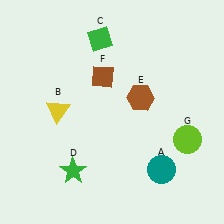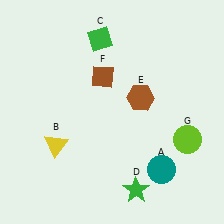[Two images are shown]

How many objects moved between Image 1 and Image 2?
2 objects moved between the two images.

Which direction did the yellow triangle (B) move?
The yellow triangle (B) moved down.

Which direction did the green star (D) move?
The green star (D) moved right.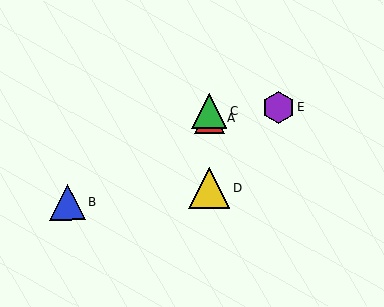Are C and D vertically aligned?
Yes, both are at x≈209.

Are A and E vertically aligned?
No, A is at x≈209 and E is at x≈278.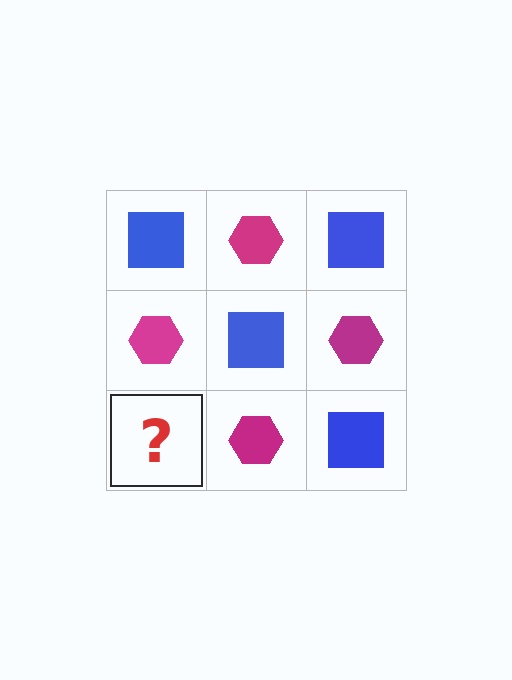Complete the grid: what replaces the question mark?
The question mark should be replaced with a blue square.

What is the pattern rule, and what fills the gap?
The rule is that it alternates blue square and magenta hexagon in a checkerboard pattern. The gap should be filled with a blue square.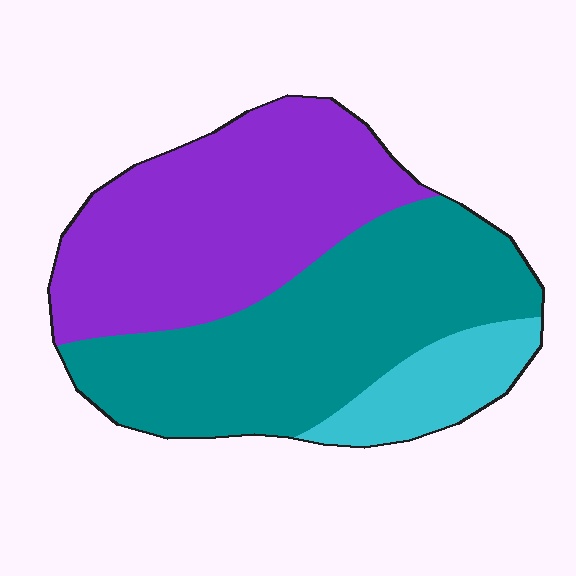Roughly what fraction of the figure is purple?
Purple covers roughly 45% of the figure.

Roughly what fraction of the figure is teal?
Teal covers roughly 45% of the figure.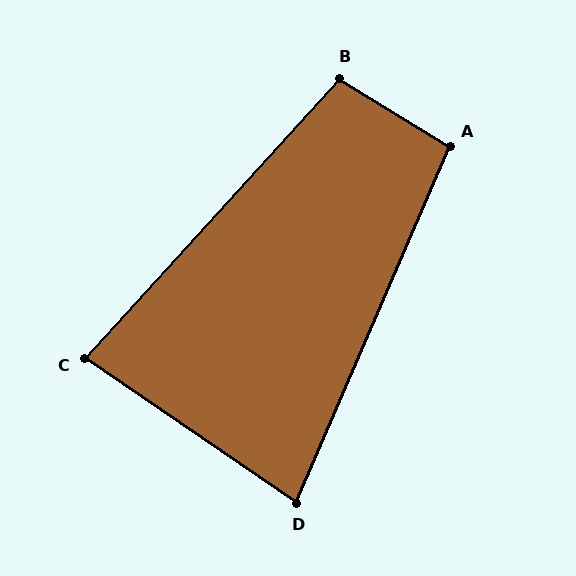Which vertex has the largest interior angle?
B, at approximately 101 degrees.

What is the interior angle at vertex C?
Approximately 82 degrees (acute).